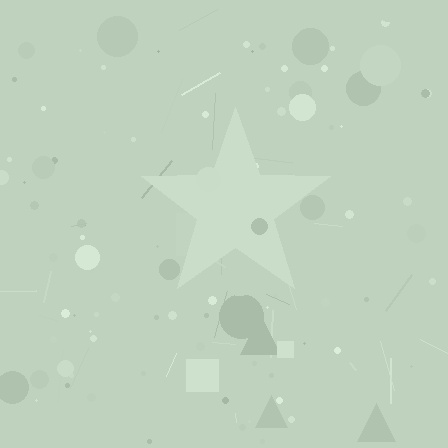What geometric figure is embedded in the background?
A star is embedded in the background.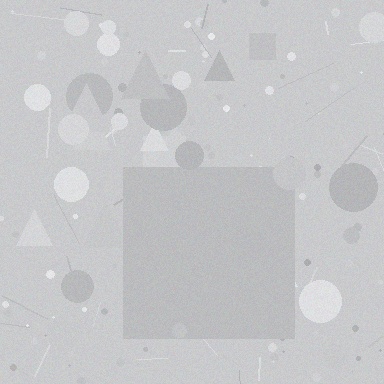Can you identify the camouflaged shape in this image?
The camouflaged shape is a square.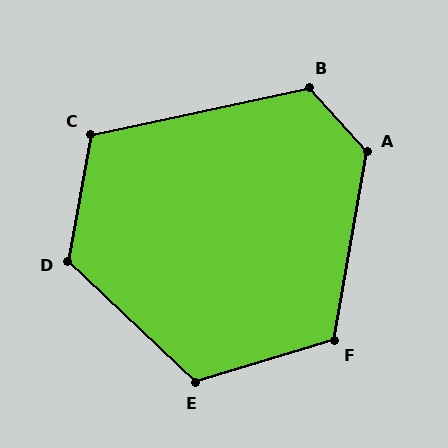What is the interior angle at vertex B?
Approximately 120 degrees (obtuse).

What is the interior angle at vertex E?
Approximately 120 degrees (obtuse).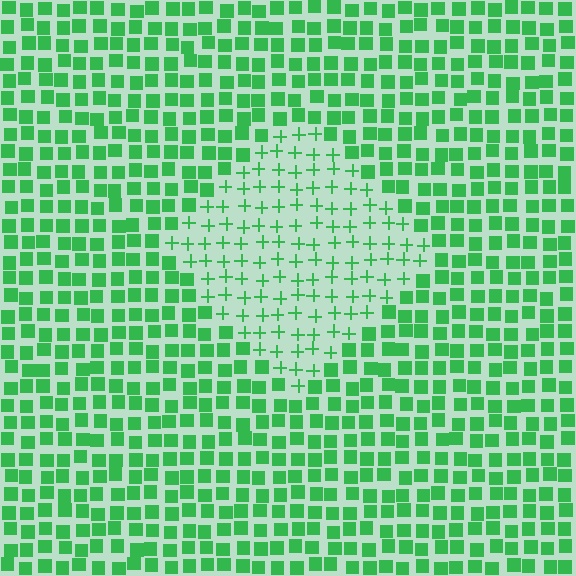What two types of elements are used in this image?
The image uses plus signs inside the diamond region and squares outside it.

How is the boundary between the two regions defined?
The boundary is defined by a change in element shape: plus signs inside vs. squares outside. All elements share the same color and spacing.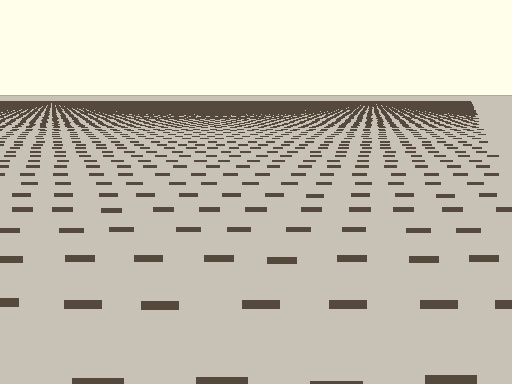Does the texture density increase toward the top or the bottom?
Density increases toward the top.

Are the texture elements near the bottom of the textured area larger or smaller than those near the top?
Larger. Near the bottom, elements are closer to the viewer and appear at a bigger on-screen size.